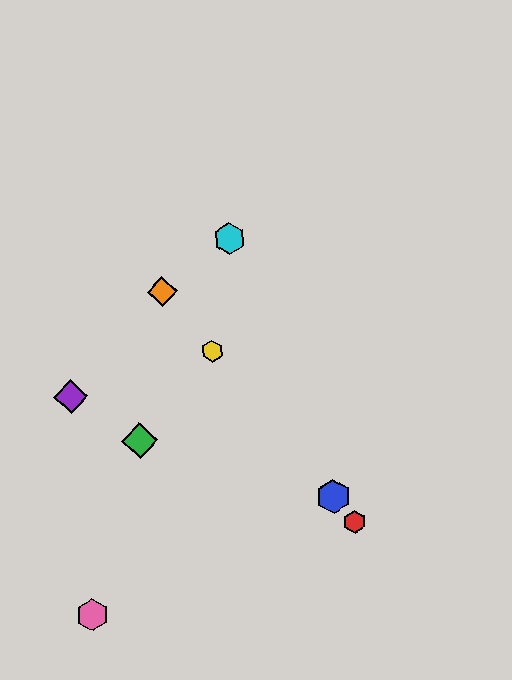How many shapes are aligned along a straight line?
4 shapes (the red hexagon, the blue hexagon, the yellow hexagon, the orange diamond) are aligned along a straight line.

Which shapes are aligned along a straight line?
The red hexagon, the blue hexagon, the yellow hexagon, the orange diamond are aligned along a straight line.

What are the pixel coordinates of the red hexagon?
The red hexagon is at (355, 522).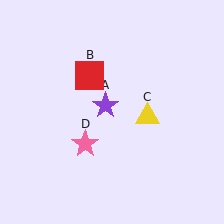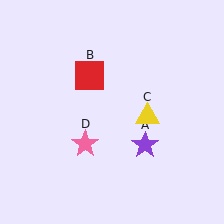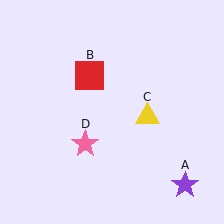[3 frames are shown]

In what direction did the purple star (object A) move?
The purple star (object A) moved down and to the right.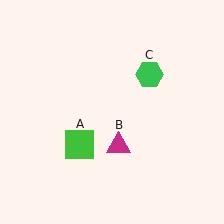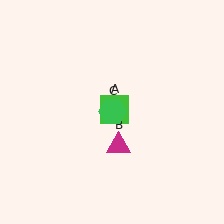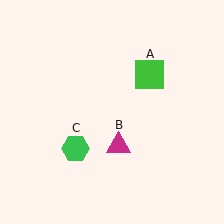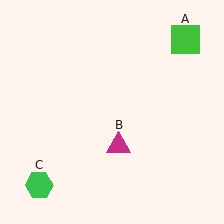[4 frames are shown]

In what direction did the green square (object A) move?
The green square (object A) moved up and to the right.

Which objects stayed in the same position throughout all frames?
Magenta triangle (object B) remained stationary.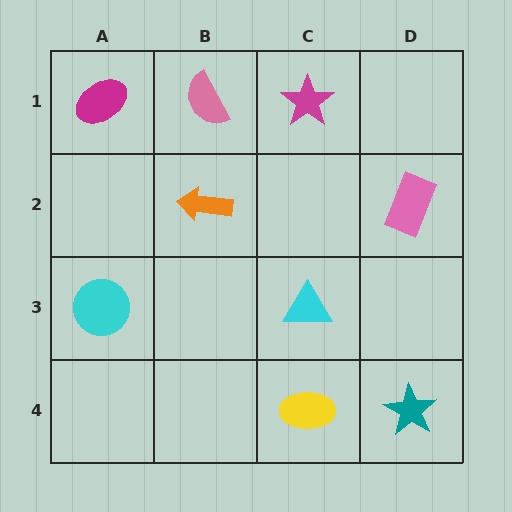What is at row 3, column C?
A cyan triangle.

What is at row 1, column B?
A pink semicircle.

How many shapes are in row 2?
2 shapes.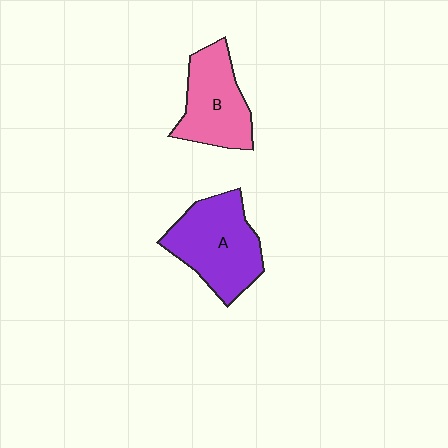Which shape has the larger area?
Shape A (purple).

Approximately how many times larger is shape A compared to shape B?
Approximately 1.2 times.